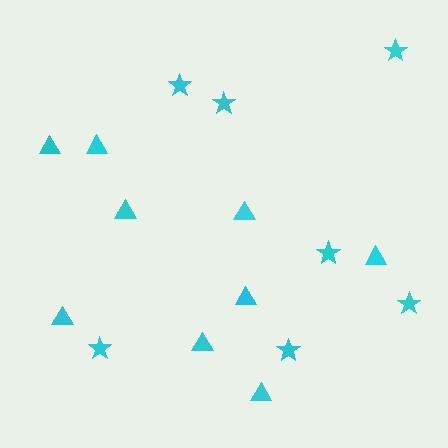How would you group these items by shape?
There are 2 groups: one group of triangles (9) and one group of stars (7).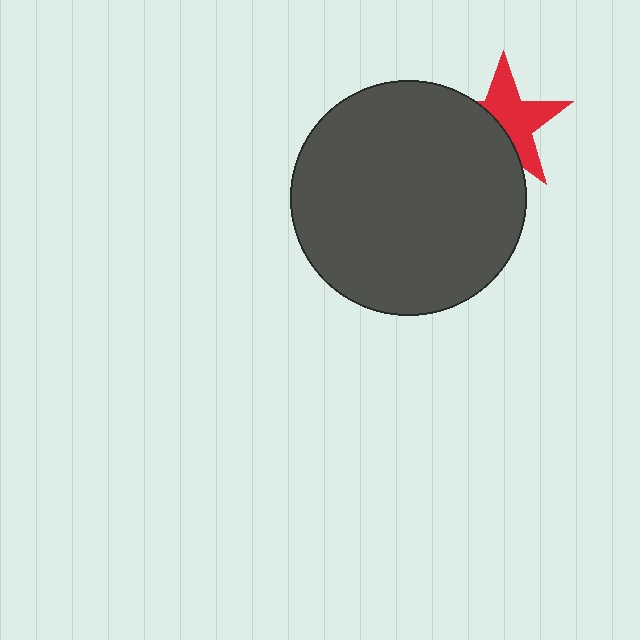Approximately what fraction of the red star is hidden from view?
Roughly 43% of the red star is hidden behind the dark gray circle.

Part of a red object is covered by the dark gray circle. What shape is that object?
It is a star.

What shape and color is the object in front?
The object in front is a dark gray circle.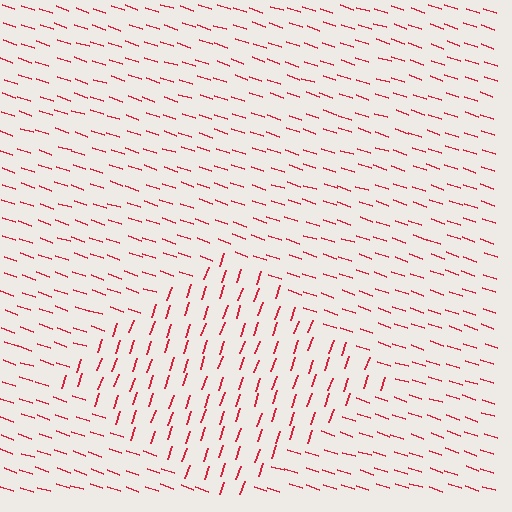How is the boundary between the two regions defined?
The boundary is defined purely by a change in line orientation (approximately 90 degrees difference). All lines are the same color and thickness.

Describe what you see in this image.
The image is filled with small red line segments. A diamond region in the image has lines oriented differently from the surrounding lines, creating a visible texture boundary.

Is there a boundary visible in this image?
Yes, there is a texture boundary formed by a change in line orientation.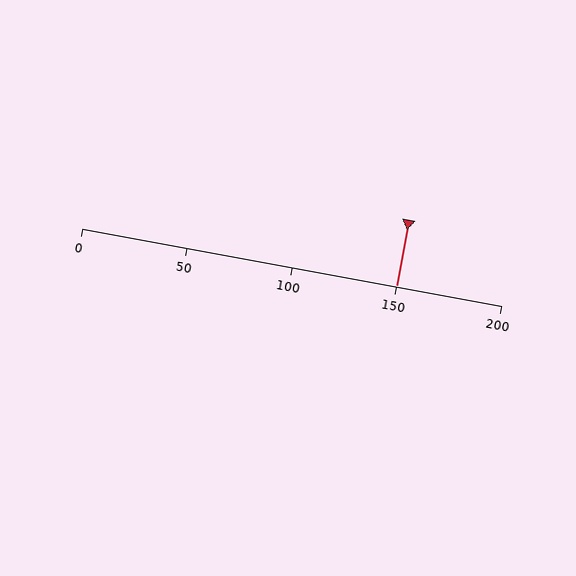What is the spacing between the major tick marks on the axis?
The major ticks are spaced 50 apart.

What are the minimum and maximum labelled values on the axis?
The axis runs from 0 to 200.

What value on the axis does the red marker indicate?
The marker indicates approximately 150.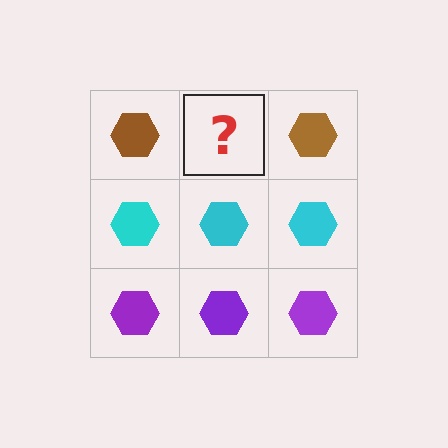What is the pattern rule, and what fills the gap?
The rule is that each row has a consistent color. The gap should be filled with a brown hexagon.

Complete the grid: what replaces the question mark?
The question mark should be replaced with a brown hexagon.